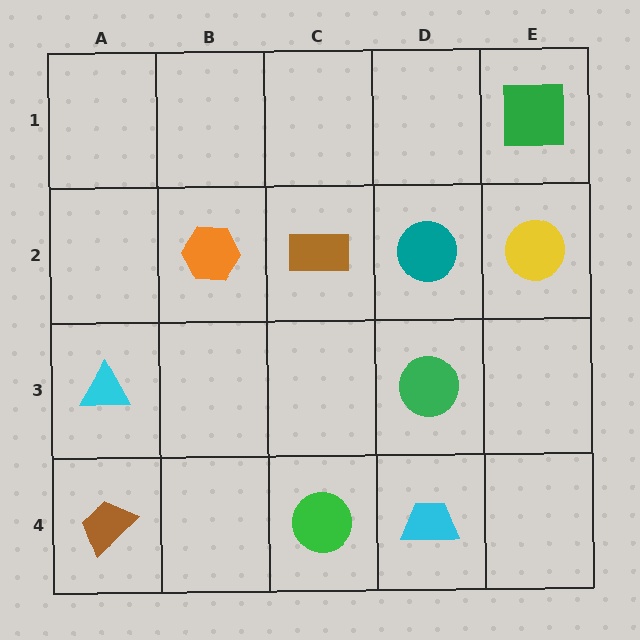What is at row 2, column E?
A yellow circle.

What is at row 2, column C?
A brown rectangle.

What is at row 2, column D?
A teal circle.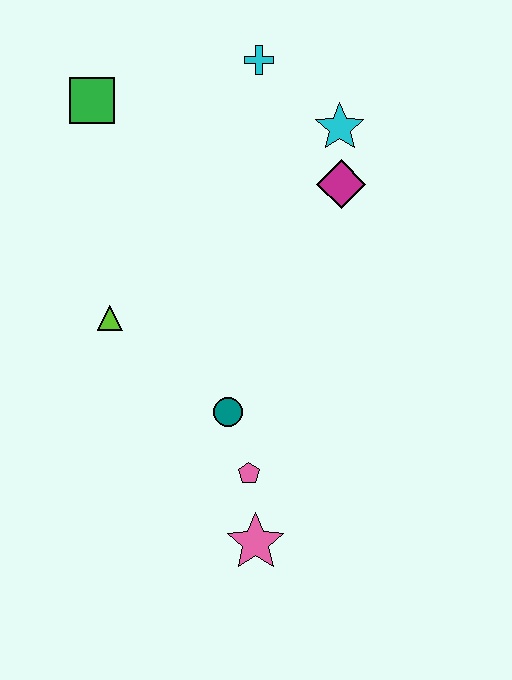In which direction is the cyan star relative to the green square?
The cyan star is to the right of the green square.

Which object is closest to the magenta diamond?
The cyan star is closest to the magenta diamond.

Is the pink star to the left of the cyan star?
Yes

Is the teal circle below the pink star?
No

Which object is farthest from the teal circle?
The cyan cross is farthest from the teal circle.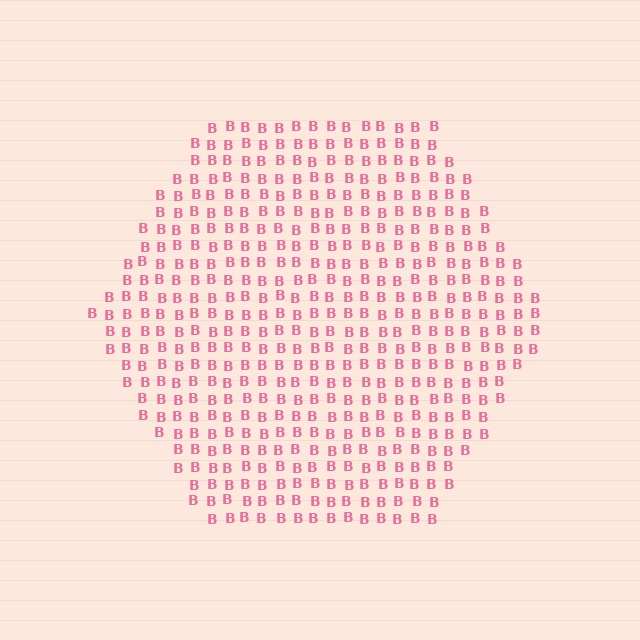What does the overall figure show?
The overall figure shows a hexagon.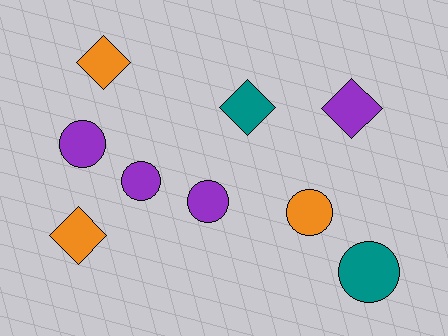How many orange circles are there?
There is 1 orange circle.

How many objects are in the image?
There are 9 objects.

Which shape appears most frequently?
Circle, with 5 objects.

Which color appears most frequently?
Purple, with 4 objects.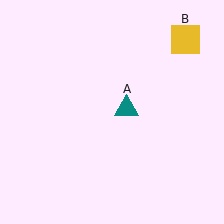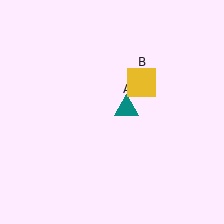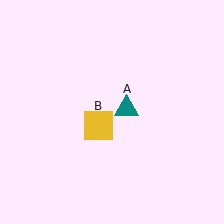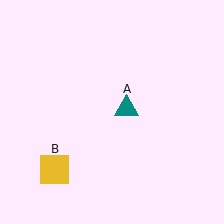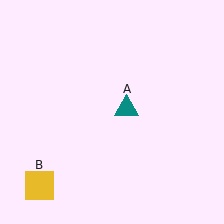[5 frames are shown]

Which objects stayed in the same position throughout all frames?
Teal triangle (object A) remained stationary.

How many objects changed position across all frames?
1 object changed position: yellow square (object B).